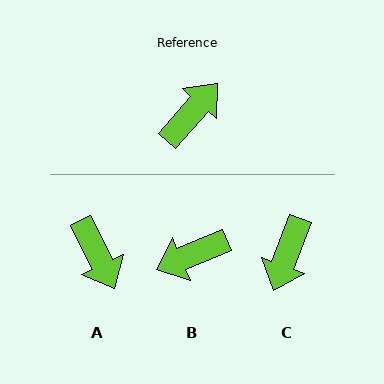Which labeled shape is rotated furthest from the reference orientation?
C, about 160 degrees away.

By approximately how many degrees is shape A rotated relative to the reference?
Approximately 113 degrees clockwise.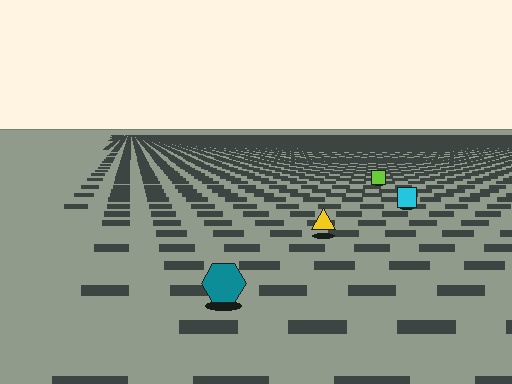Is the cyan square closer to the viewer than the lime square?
Yes. The cyan square is closer — you can tell from the texture gradient: the ground texture is coarser near it.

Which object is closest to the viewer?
The teal hexagon is closest. The texture marks near it are larger and more spread out.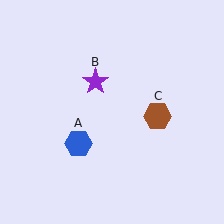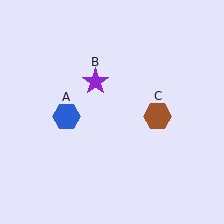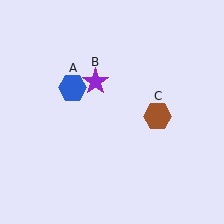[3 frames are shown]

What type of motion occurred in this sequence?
The blue hexagon (object A) rotated clockwise around the center of the scene.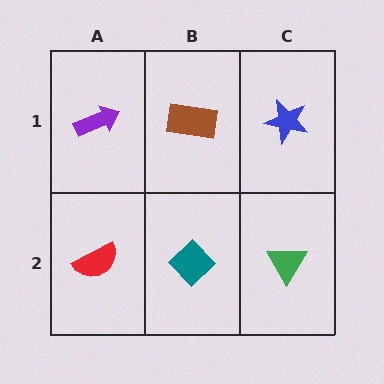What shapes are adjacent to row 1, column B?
A teal diamond (row 2, column B), a purple arrow (row 1, column A), a blue star (row 1, column C).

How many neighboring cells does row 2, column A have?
2.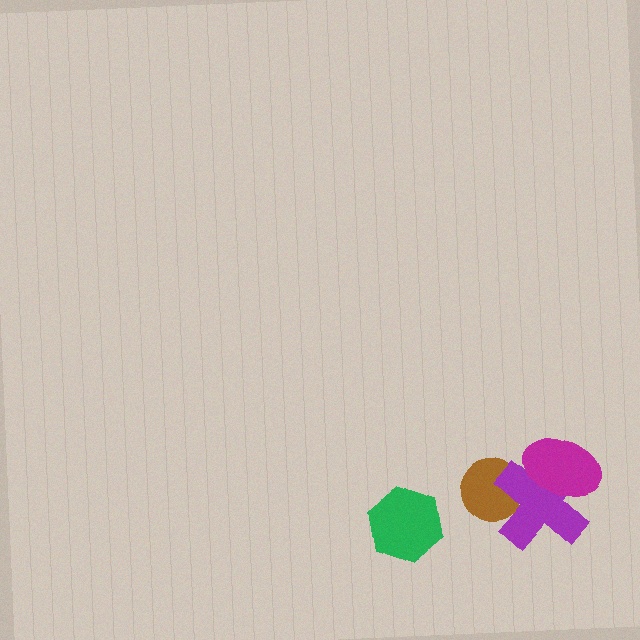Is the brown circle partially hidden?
Yes, it is partially covered by another shape.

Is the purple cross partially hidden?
Yes, it is partially covered by another shape.